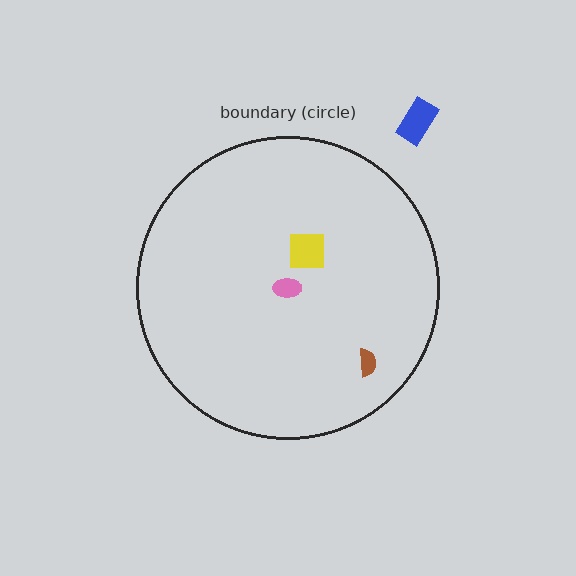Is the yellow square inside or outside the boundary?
Inside.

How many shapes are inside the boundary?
3 inside, 1 outside.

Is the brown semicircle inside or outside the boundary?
Inside.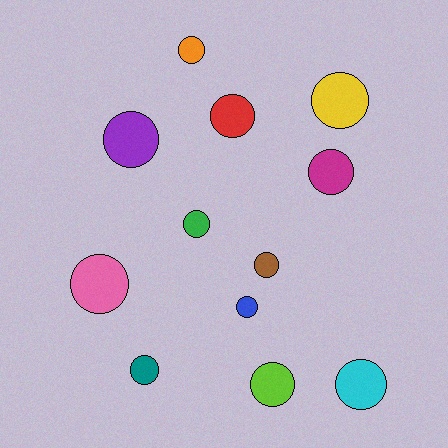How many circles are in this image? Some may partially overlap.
There are 12 circles.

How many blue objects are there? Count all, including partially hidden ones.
There is 1 blue object.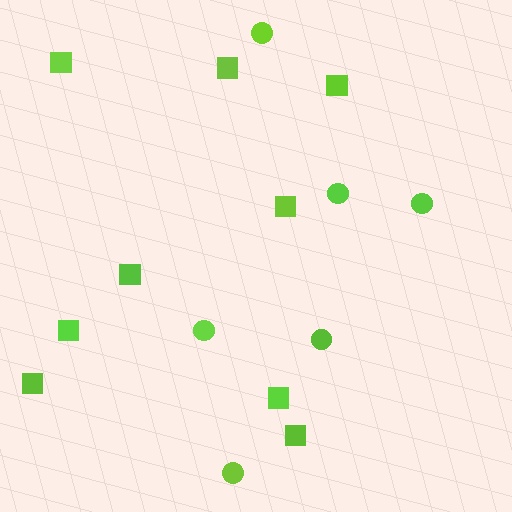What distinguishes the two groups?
There are 2 groups: one group of squares (9) and one group of circles (6).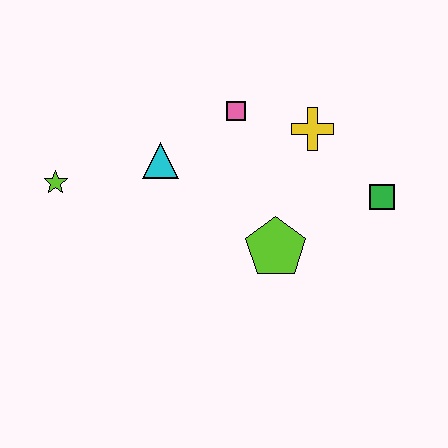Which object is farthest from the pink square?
The lime star is farthest from the pink square.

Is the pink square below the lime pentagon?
No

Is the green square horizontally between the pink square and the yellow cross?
No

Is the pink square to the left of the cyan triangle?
No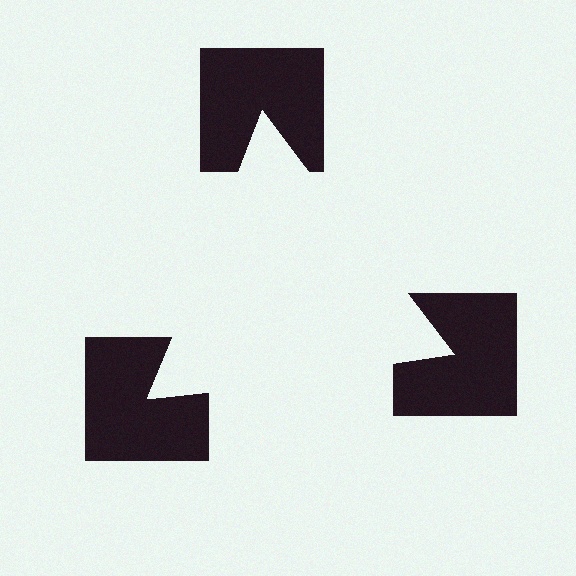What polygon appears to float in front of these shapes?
An illusory triangle — its edges are inferred from the aligned wedge cuts in the notched squares, not physically drawn.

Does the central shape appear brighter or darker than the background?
It typically appears slightly brighter than the background, even though no actual brightness change is drawn.